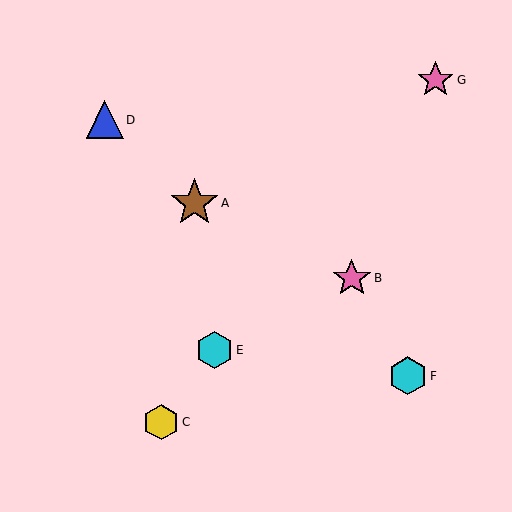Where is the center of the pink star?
The center of the pink star is at (352, 278).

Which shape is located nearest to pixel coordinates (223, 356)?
The cyan hexagon (labeled E) at (214, 350) is nearest to that location.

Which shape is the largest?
The brown star (labeled A) is the largest.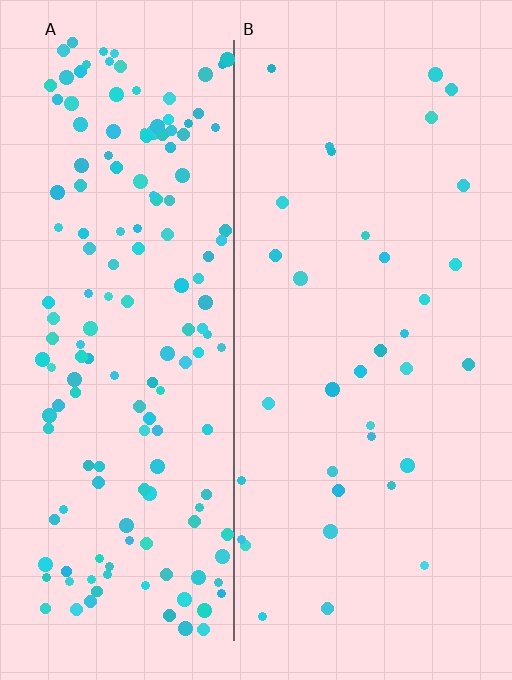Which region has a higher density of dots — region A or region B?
A (the left).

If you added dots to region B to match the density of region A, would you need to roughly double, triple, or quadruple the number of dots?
Approximately quadruple.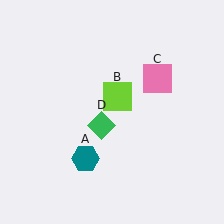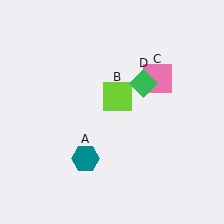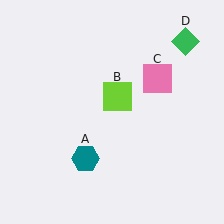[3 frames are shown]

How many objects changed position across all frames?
1 object changed position: green diamond (object D).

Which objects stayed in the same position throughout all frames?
Teal hexagon (object A) and lime square (object B) and pink square (object C) remained stationary.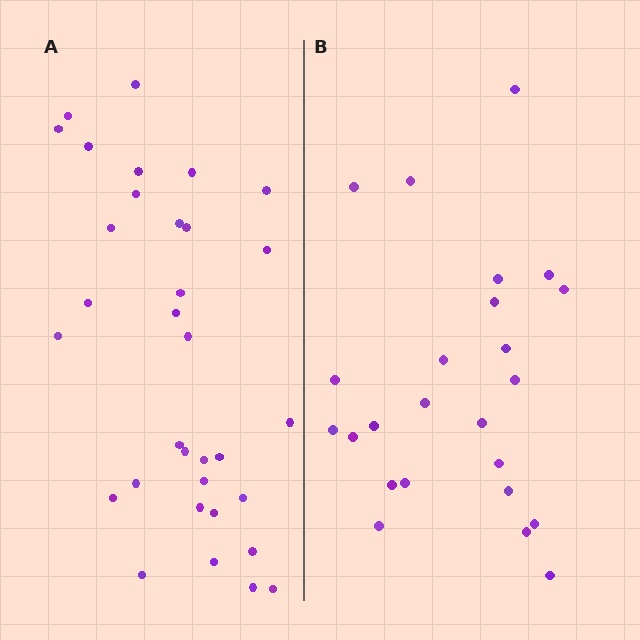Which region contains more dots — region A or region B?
Region A (the left region) has more dots.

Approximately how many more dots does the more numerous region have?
Region A has roughly 8 or so more dots than region B.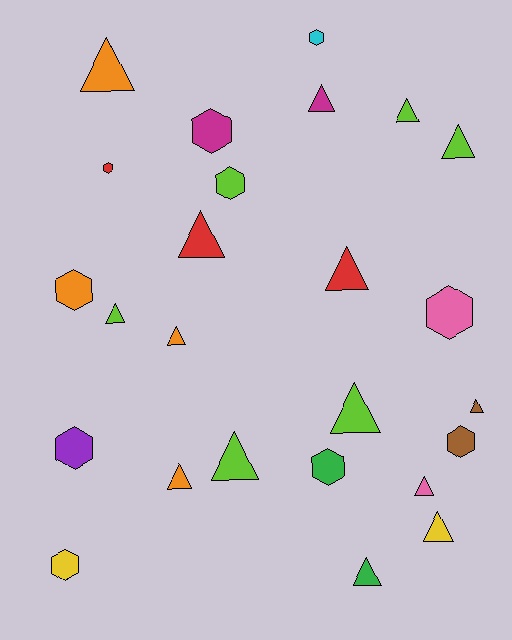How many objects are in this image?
There are 25 objects.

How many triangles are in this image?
There are 15 triangles.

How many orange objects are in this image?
There are 4 orange objects.